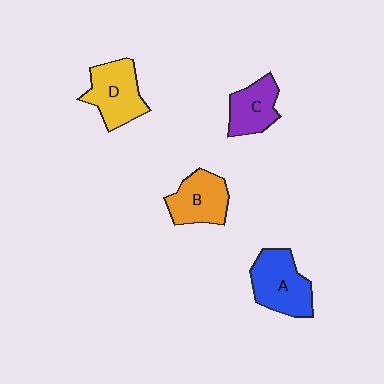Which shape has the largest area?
Shape A (blue).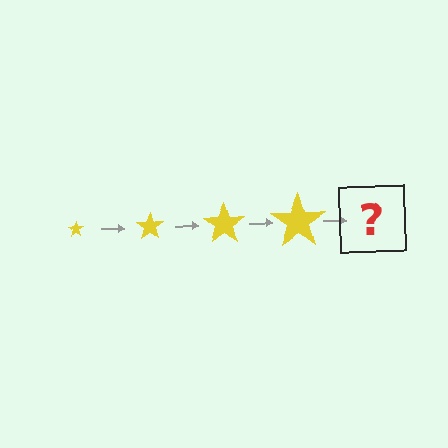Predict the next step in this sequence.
The next step is a yellow star, larger than the previous one.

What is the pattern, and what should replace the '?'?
The pattern is that the star gets progressively larger each step. The '?' should be a yellow star, larger than the previous one.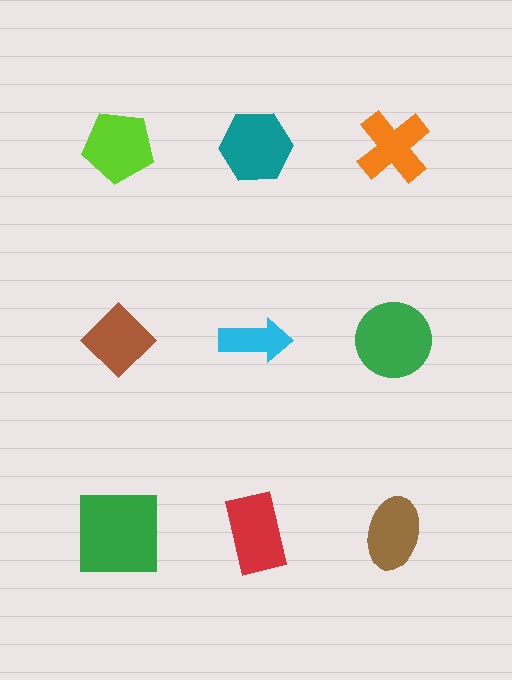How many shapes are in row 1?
3 shapes.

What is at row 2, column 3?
A green circle.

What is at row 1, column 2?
A teal hexagon.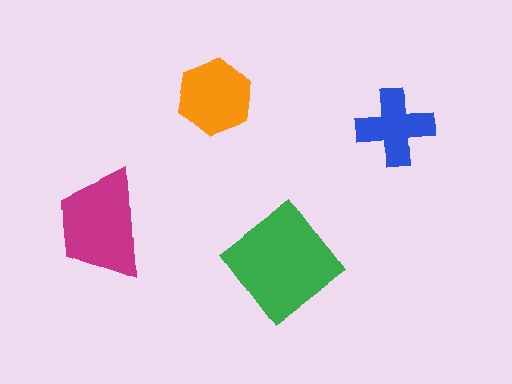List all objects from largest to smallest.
The green diamond, the magenta trapezoid, the orange hexagon, the blue cross.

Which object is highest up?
The orange hexagon is topmost.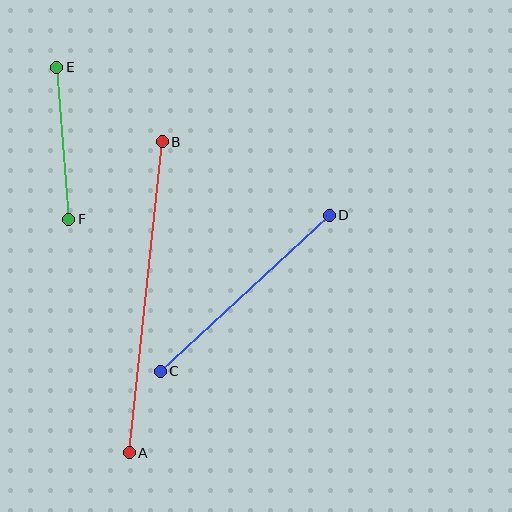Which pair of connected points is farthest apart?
Points A and B are farthest apart.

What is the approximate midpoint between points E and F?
The midpoint is at approximately (63, 143) pixels.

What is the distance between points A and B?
The distance is approximately 313 pixels.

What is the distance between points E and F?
The distance is approximately 152 pixels.